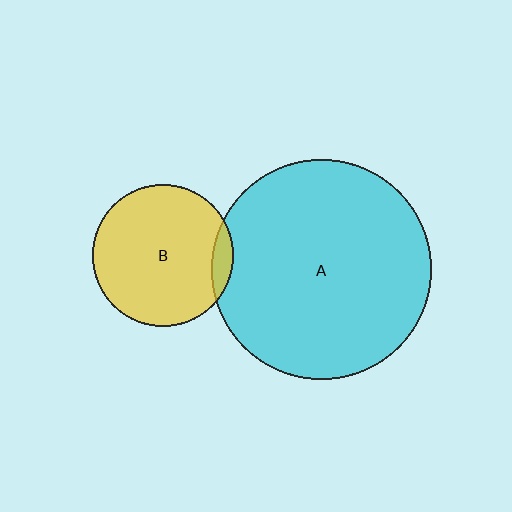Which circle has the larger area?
Circle A (cyan).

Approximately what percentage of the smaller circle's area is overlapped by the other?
Approximately 10%.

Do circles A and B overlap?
Yes.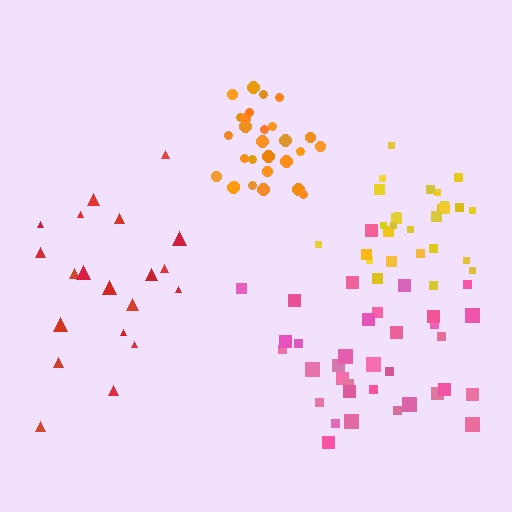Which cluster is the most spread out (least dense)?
Red.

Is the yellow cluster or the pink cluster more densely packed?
Yellow.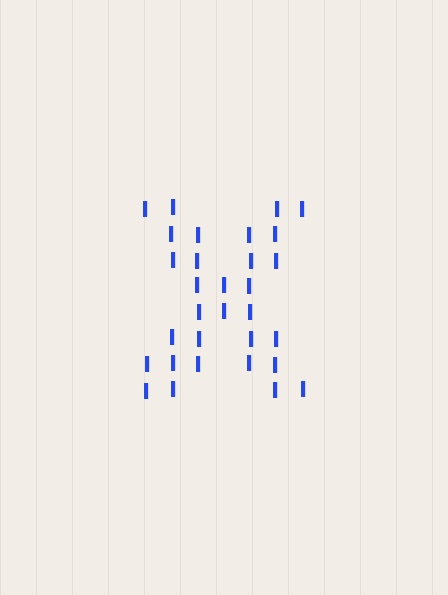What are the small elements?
The small elements are letter I's.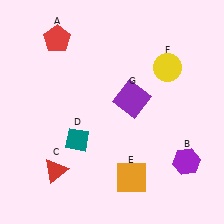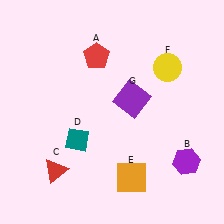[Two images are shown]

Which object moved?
The red pentagon (A) moved right.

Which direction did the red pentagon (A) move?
The red pentagon (A) moved right.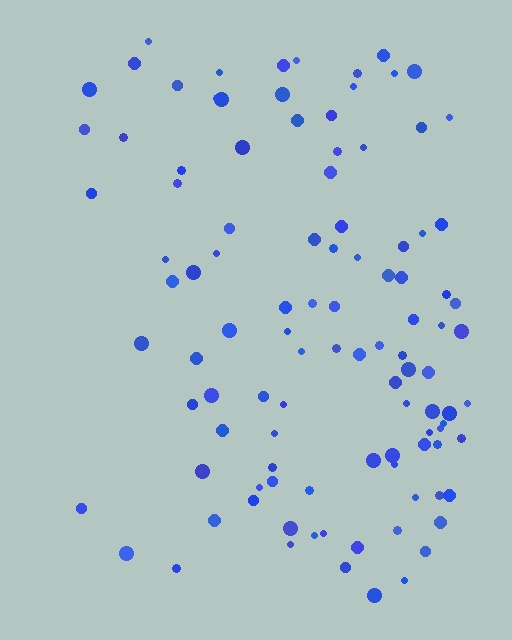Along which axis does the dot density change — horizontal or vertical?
Horizontal.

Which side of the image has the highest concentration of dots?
The right.